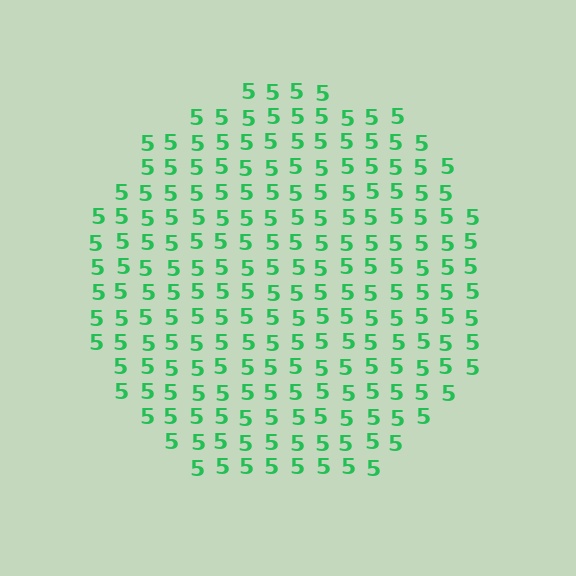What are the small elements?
The small elements are digit 5's.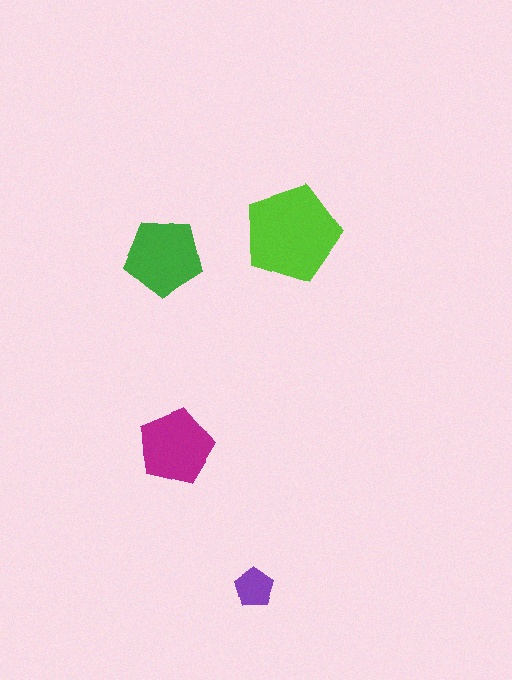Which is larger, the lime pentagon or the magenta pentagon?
The lime one.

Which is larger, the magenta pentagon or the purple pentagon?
The magenta one.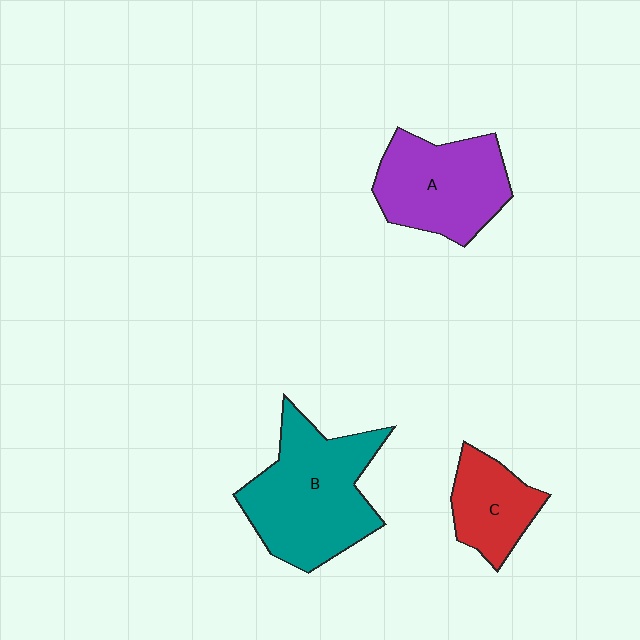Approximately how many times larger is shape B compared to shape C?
Approximately 2.1 times.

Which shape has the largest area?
Shape B (teal).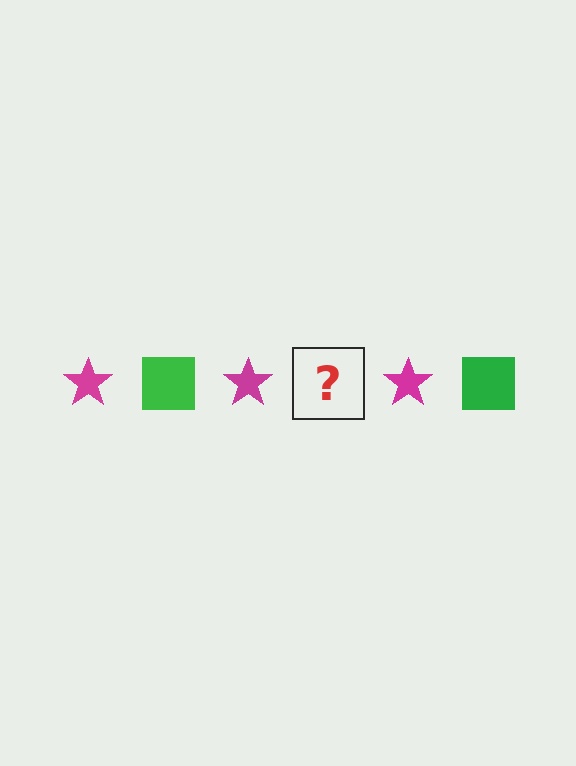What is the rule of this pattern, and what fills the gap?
The rule is that the pattern alternates between magenta star and green square. The gap should be filled with a green square.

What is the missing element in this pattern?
The missing element is a green square.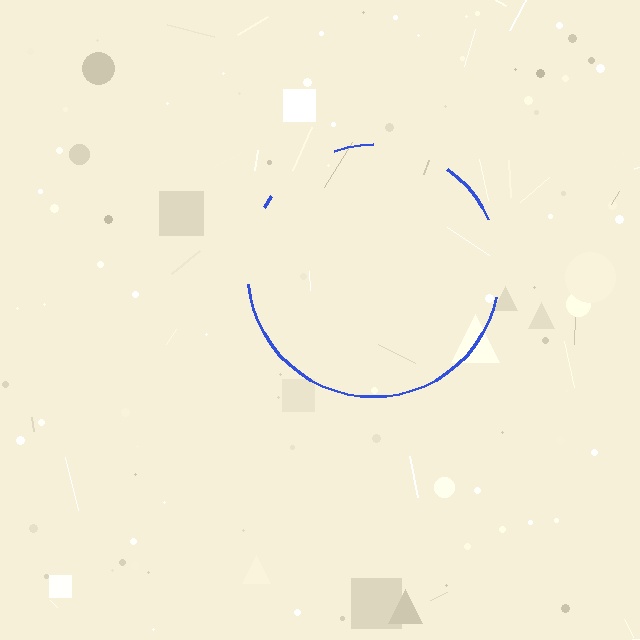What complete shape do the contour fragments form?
The contour fragments form a circle.